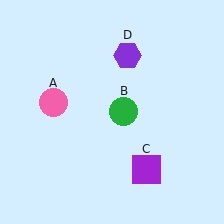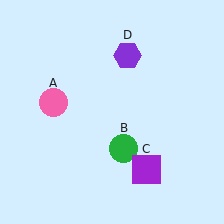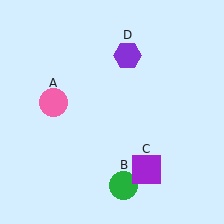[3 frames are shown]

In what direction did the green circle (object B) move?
The green circle (object B) moved down.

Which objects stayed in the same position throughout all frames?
Pink circle (object A) and purple square (object C) and purple hexagon (object D) remained stationary.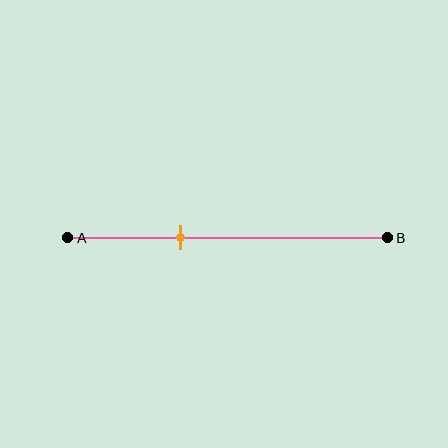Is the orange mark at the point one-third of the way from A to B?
Yes, the mark is approximately at the one-third point.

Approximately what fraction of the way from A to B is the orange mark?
The orange mark is approximately 35% of the way from A to B.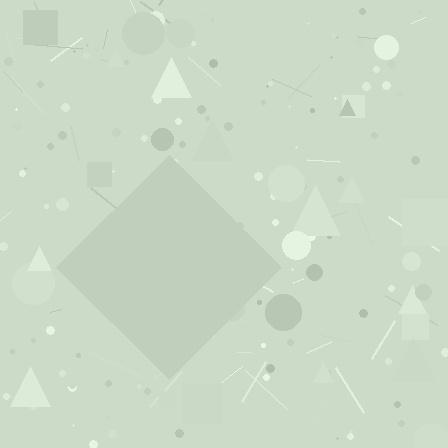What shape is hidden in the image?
A diamond is hidden in the image.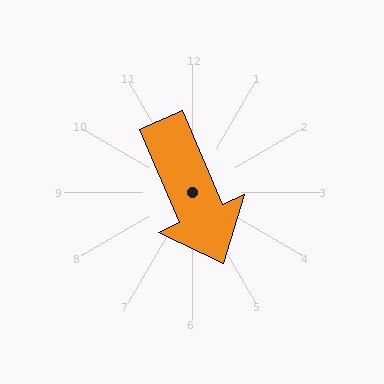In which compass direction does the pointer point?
Southeast.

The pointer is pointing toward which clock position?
Roughly 5 o'clock.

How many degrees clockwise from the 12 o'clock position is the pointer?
Approximately 157 degrees.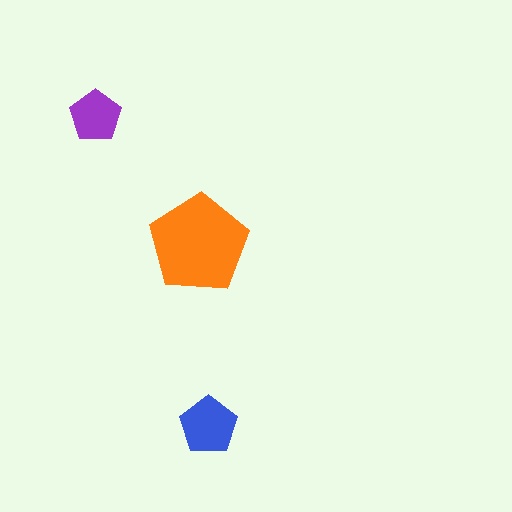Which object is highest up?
The purple pentagon is topmost.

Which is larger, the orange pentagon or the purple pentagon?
The orange one.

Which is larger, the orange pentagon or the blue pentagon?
The orange one.